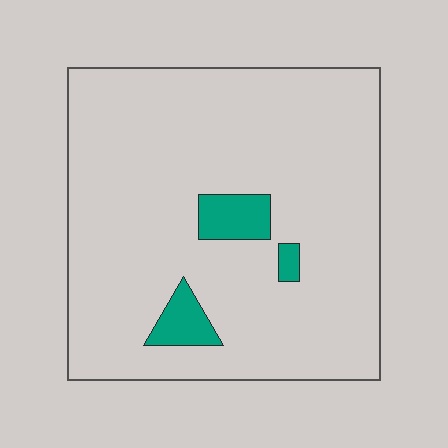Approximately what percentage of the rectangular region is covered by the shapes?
Approximately 5%.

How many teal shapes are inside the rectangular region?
3.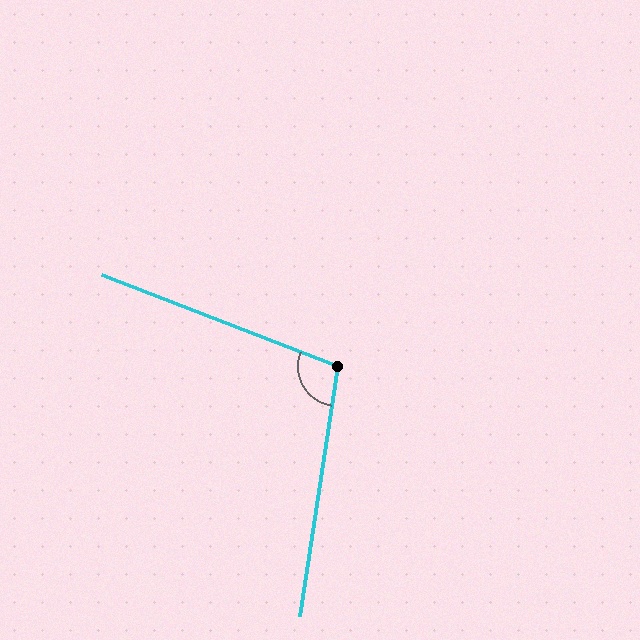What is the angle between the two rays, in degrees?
Approximately 103 degrees.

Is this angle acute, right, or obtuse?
It is obtuse.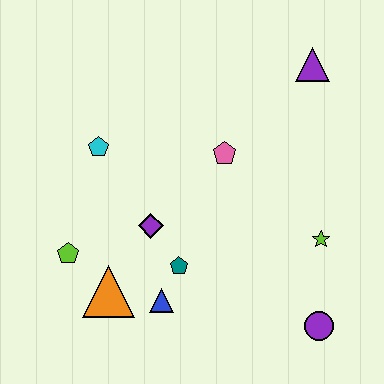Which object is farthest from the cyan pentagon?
The purple circle is farthest from the cyan pentagon.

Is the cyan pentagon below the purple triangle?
Yes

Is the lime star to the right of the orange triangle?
Yes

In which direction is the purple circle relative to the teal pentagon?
The purple circle is to the right of the teal pentagon.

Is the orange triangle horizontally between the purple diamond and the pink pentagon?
No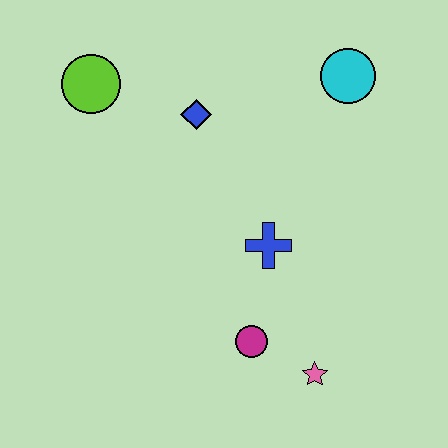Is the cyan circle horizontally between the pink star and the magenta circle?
No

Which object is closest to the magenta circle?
The pink star is closest to the magenta circle.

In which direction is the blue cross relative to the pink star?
The blue cross is above the pink star.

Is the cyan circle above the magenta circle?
Yes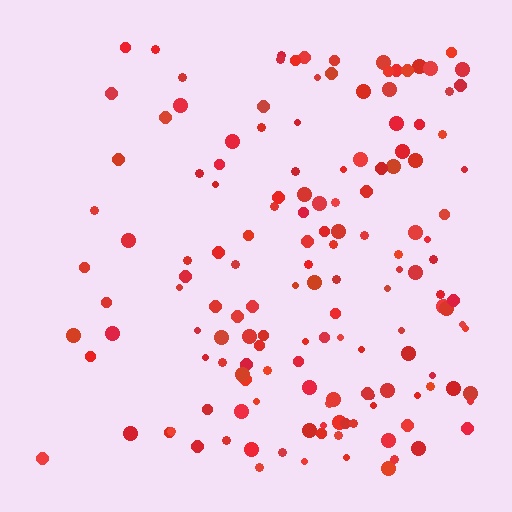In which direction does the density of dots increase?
From left to right, with the right side densest.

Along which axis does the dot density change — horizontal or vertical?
Horizontal.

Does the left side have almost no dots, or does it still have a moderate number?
Still a moderate number, just noticeably fewer than the right.